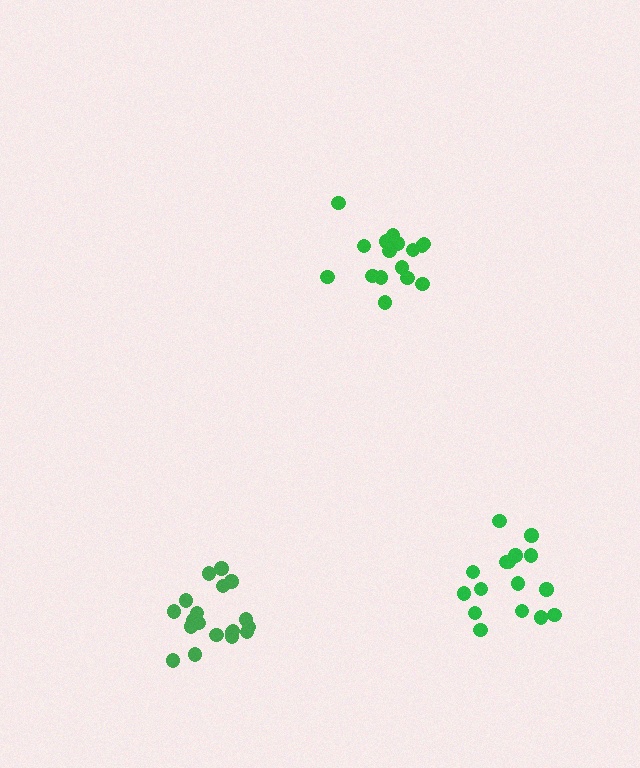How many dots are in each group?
Group 1: 16 dots, Group 2: 17 dots, Group 3: 20 dots (53 total).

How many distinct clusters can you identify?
There are 3 distinct clusters.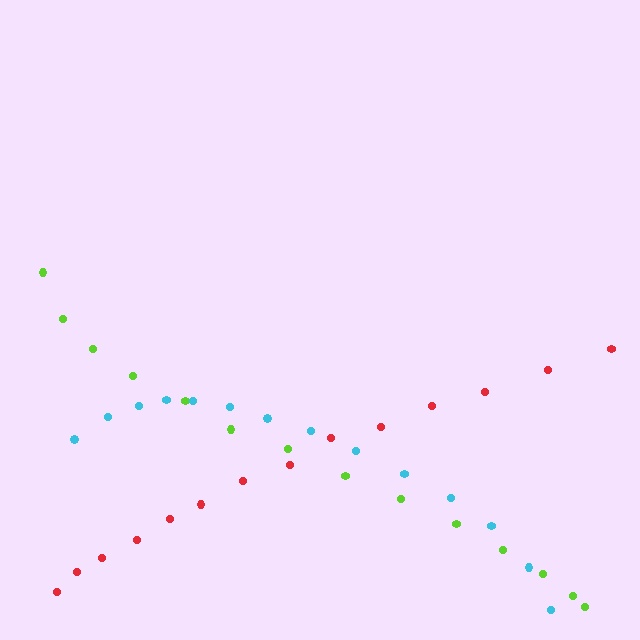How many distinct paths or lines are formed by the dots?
There are 3 distinct paths.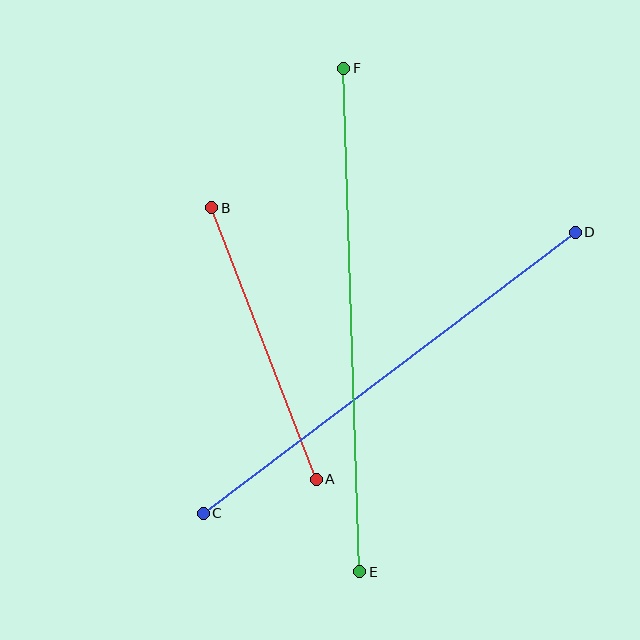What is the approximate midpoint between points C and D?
The midpoint is at approximately (389, 373) pixels.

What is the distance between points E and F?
The distance is approximately 504 pixels.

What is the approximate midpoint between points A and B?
The midpoint is at approximately (264, 343) pixels.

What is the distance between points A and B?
The distance is approximately 291 pixels.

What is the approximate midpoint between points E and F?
The midpoint is at approximately (352, 320) pixels.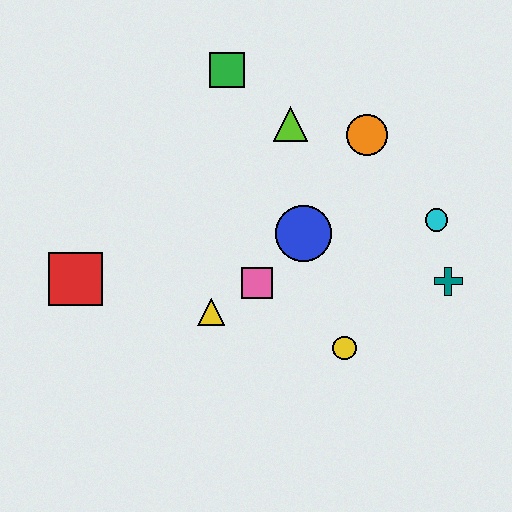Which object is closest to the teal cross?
The cyan circle is closest to the teal cross.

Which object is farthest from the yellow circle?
The green square is farthest from the yellow circle.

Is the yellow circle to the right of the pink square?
Yes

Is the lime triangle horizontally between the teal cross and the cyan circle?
No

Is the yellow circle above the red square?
No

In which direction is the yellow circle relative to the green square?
The yellow circle is below the green square.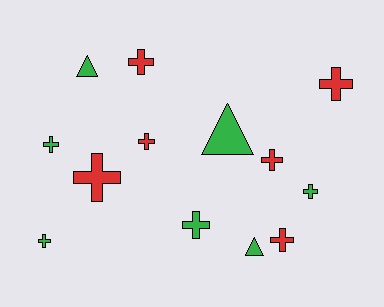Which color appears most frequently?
Green, with 7 objects.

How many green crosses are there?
There are 4 green crosses.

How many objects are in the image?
There are 13 objects.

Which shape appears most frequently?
Cross, with 10 objects.